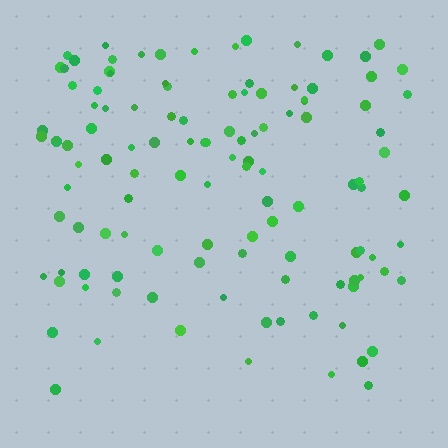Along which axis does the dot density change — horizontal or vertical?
Vertical.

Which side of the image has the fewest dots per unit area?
The bottom.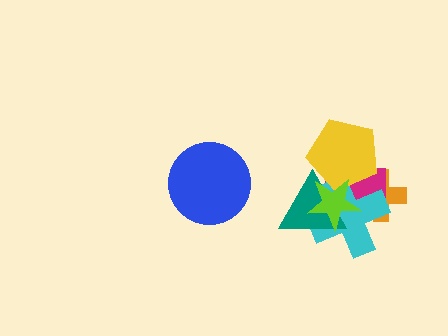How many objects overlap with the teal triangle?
4 objects overlap with the teal triangle.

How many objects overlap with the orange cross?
4 objects overlap with the orange cross.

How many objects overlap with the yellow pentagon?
5 objects overlap with the yellow pentagon.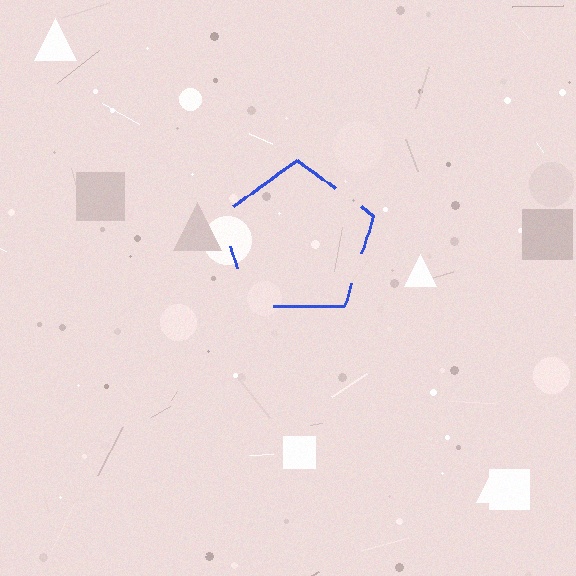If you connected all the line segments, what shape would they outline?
They would outline a pentagon.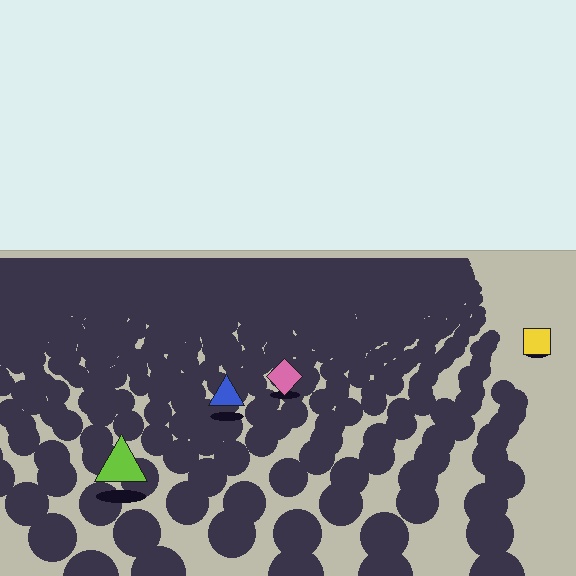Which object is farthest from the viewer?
The yellow square is farthest from the viewer. It appears smaller and the ground texture around it is denser.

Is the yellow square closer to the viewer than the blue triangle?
No. The blue triangle is closer — you can tell from the texture gradient: the ground texture is coarser near it.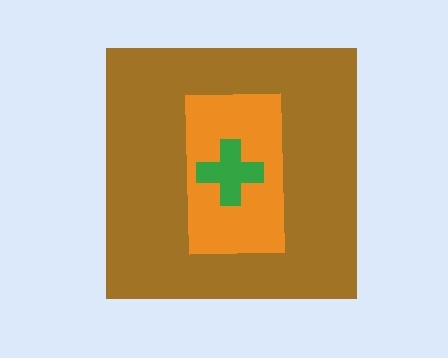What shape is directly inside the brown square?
The orange rectangle.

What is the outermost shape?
The brown square.